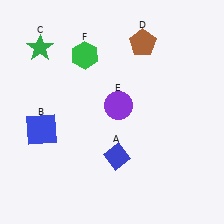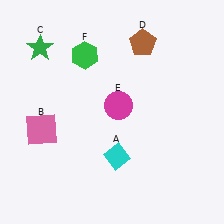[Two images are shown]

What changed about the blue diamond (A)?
In Image 1, A is blue. In Image 2, it changed to cyan.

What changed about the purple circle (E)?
In Image 1, E is purple. In Image 2, it changed to magenta.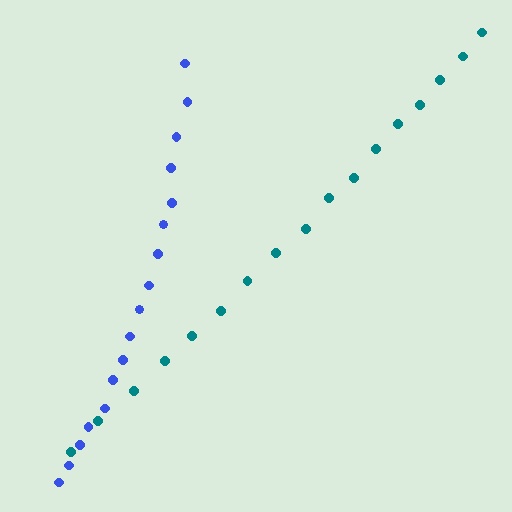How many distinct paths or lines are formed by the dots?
There are 2 distinct paths.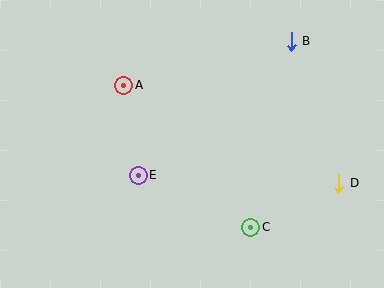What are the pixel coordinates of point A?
Point A is at (124, 85).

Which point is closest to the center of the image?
Point E at (138, 175) is closest to the center.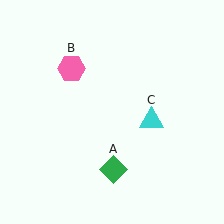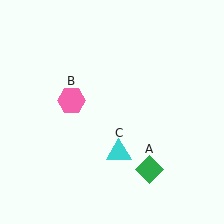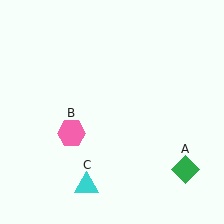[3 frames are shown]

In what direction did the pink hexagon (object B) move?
The pink hexagon (object B) moved down.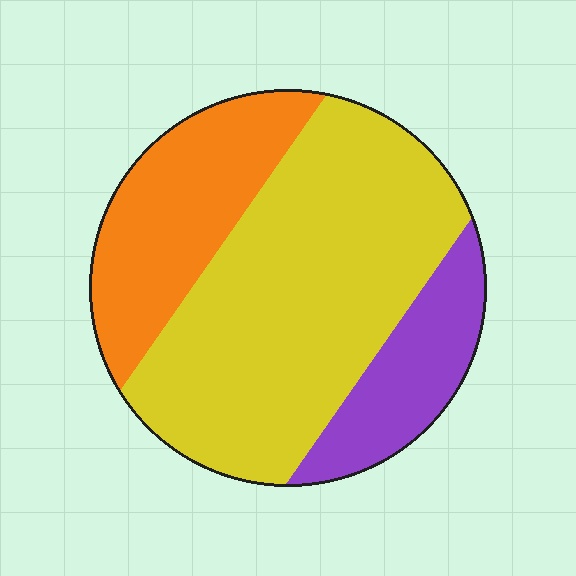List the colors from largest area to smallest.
From largest to smallest: yellow, orange, purple.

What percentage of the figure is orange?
Orange covers 25% of the figure.